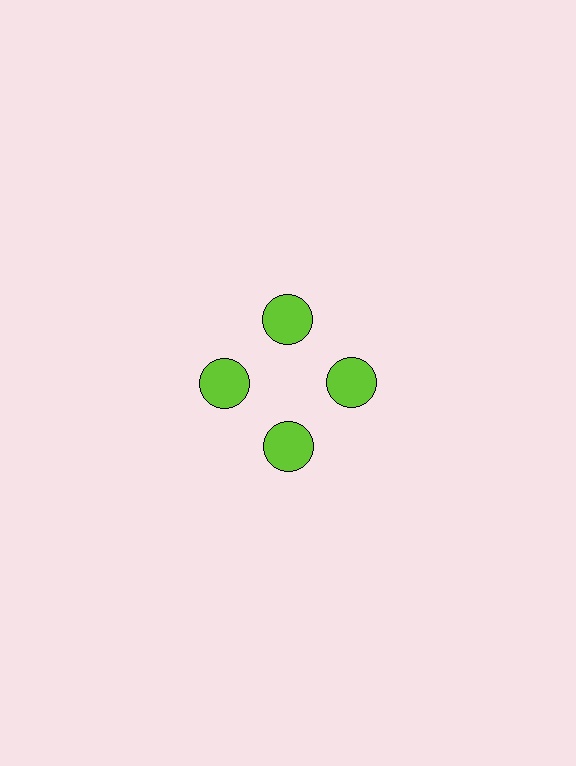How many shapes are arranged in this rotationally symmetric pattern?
There are 4 shapes, arranged in 4 groups of 1.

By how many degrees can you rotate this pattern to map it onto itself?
The pattern maps onto itself every 90 degrees of rotation.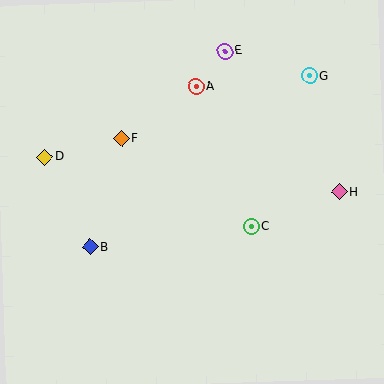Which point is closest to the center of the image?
Point C at (251, 226) is closest to the center.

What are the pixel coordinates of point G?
Point G is at (310, 76).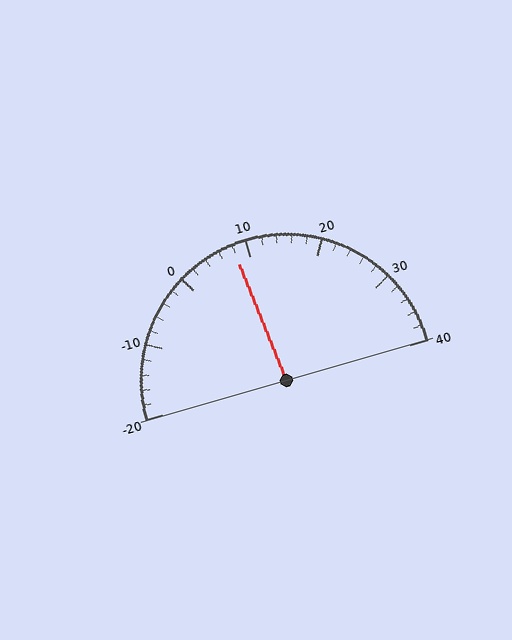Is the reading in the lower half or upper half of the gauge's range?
The reading is in the lower half of the range (-20 to 40).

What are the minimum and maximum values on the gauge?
The gauge ranges from -20 to 40.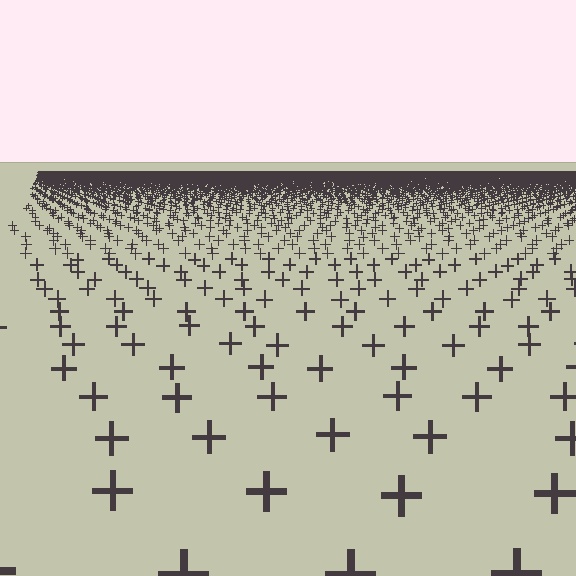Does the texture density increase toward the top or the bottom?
Density increases toward the top.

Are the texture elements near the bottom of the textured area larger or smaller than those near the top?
Larger. Near the bottom, elements are closer to the viewer and appear at a bigger on-screen size.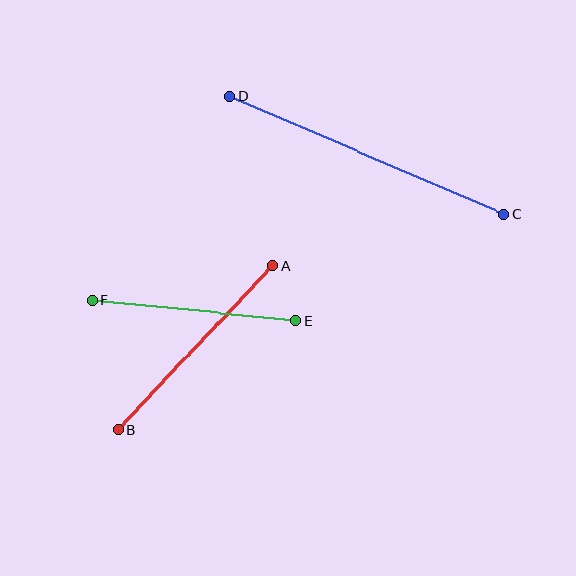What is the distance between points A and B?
The distance is approximately 226 pixels.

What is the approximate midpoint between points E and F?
The midpoint is at approximately (194, 310) pixels.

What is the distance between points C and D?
The distance is approximately 298 pixels.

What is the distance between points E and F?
The distance is approximately 204 pixels.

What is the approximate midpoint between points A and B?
The midpoint is at approximately (196, 348) pixels.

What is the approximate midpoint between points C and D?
The midpoint is at approximately (367, 155) pixels.